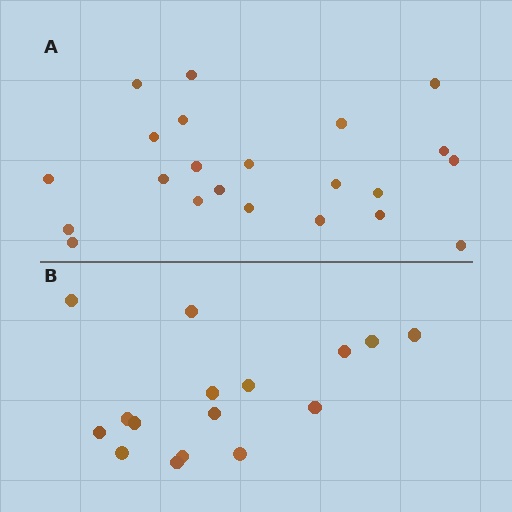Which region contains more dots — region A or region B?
Region A (the top region) has more dots.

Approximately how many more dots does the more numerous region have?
Region A has about 6 more dots than region B.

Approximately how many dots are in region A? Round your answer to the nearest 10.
About 20 dots. (The exact count is 22, which rounds to 20.)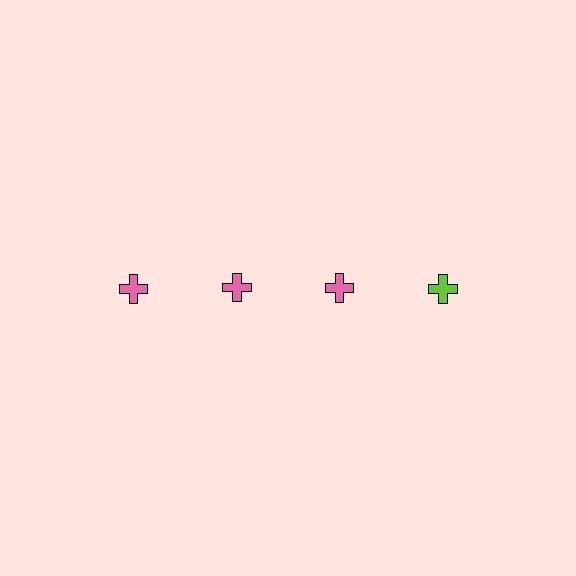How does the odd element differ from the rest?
It has a different color: lime instead of pink.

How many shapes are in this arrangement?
There are 4 shapes arranged in a grid pattern.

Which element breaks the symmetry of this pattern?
The lime cross in the top row, second from right column breaks the symmetry. All other shapes are pink crosses.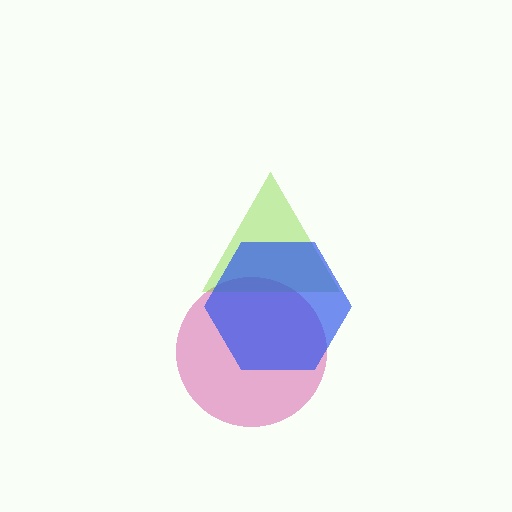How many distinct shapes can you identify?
There are 3 distinct shapes: a magenta circle, a lime triangle, a blue hexagon.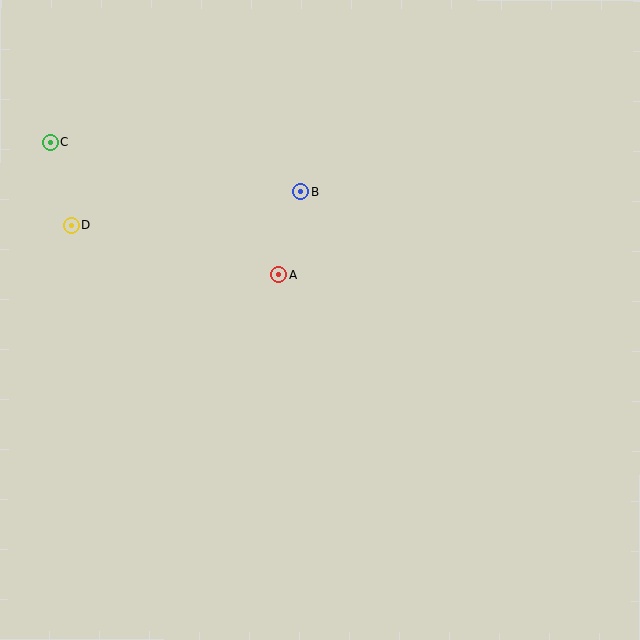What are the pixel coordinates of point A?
Point A is at (279, 275).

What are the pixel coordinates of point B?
Point B is at (301, 192).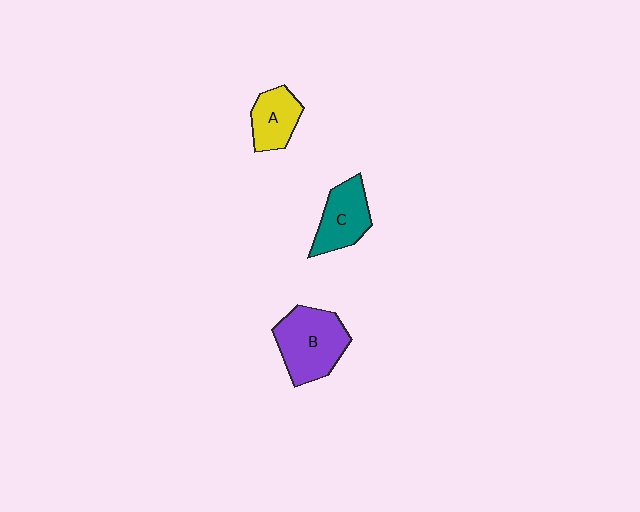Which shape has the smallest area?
Shape A (yellow).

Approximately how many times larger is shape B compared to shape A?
Approximately 1.6 times.